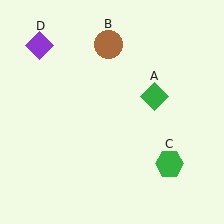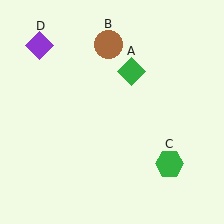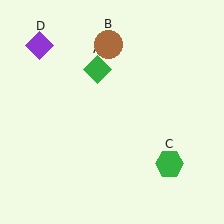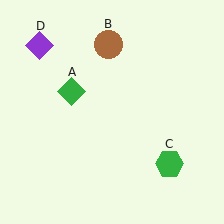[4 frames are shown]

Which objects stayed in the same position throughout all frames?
Brown circle (object B) and green hexagon (object C) and purple diamond (object D) remained stationary.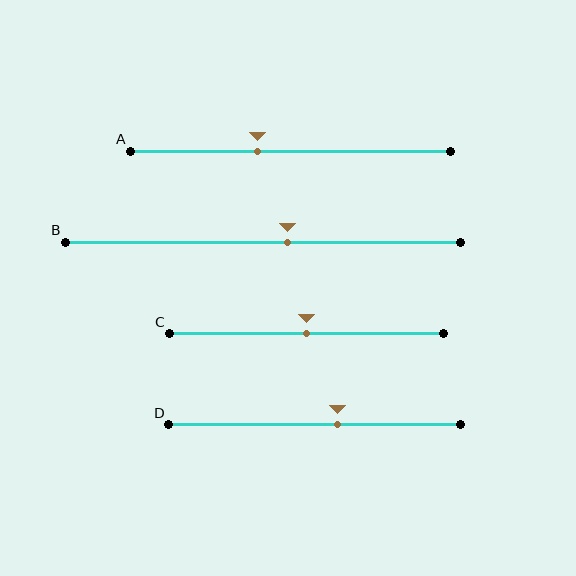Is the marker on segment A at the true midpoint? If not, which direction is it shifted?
No, the marker on segment A is shifted to the left by about 10% of the segment length.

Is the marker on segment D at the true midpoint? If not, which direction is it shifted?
No, the marker on segment D is shifted to the right by about 8% of the segment length.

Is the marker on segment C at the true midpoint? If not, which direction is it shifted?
Yes, the marker on segment C is at the true midpoint.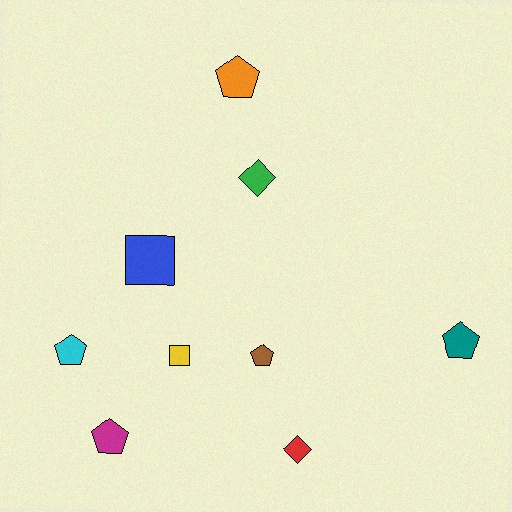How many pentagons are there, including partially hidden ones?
There are 5 pentagons.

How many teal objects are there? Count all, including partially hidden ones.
There is 1 teal object.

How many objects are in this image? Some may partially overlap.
There are 9 objects.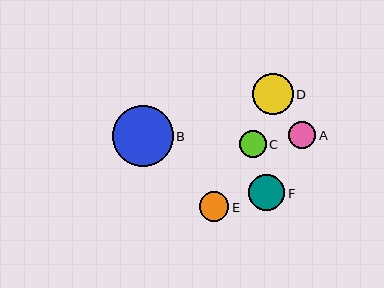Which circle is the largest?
Circle B is the largest with a size of approximately 61 pixels.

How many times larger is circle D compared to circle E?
Circle D is approximately 1.4 times the size of circle E.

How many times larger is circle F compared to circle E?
Circle F is approximately 1.2 times the size of circle E.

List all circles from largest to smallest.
From largest to smallest: B, D, F, E, A, C.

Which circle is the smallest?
Circle C is the smallest with a size of approximately 27 pixels.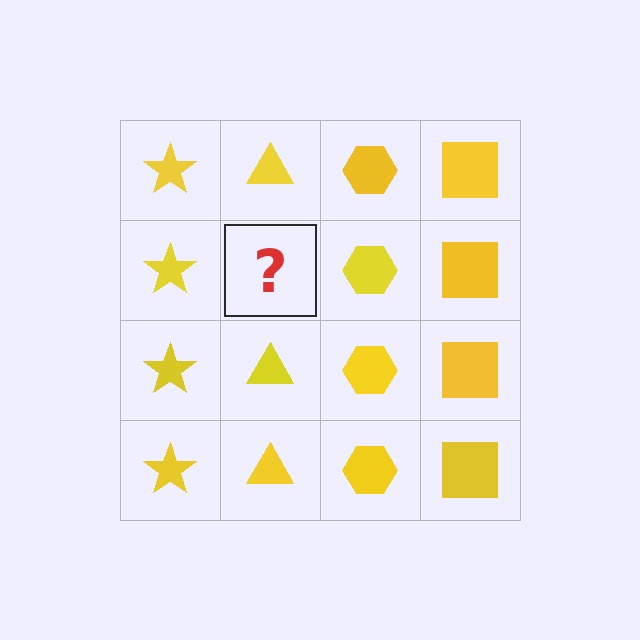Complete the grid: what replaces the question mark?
The question mark should be replaced with a yellow triangle.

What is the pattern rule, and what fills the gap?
The rule is that each column has a consistent shape. The gap should be filled with a yellow triangle.